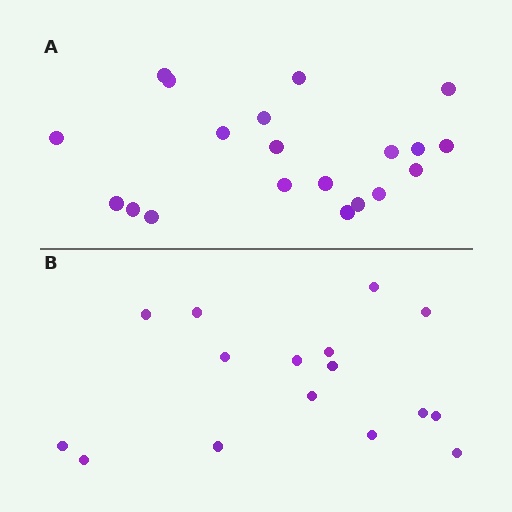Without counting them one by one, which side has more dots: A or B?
Region A (the top region) has more dots.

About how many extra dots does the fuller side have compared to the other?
Region A has about 4 more dots than region B.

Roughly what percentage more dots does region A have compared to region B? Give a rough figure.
About 25% more.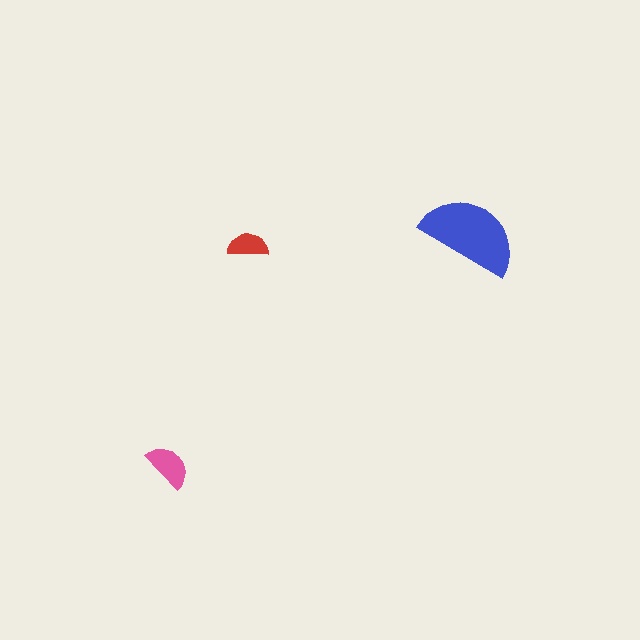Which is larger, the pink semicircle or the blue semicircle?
The blue one.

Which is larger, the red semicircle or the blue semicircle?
The blue one.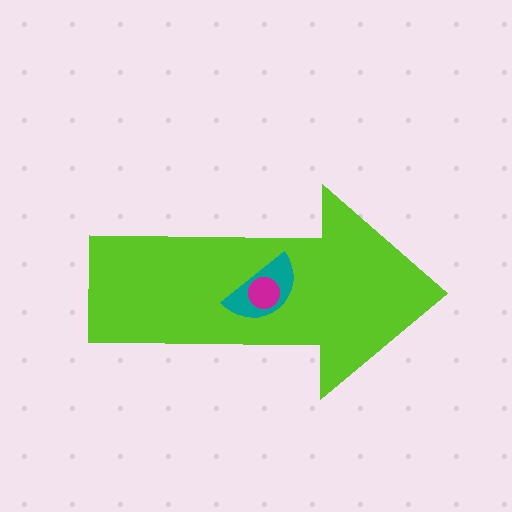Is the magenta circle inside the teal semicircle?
Yes.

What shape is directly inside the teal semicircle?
The magenta circle.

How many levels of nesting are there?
3.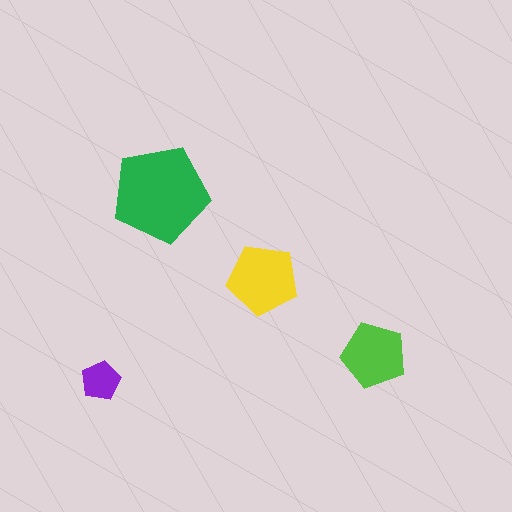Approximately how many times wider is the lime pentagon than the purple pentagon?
About 1.5 times wider.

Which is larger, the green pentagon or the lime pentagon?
The green one.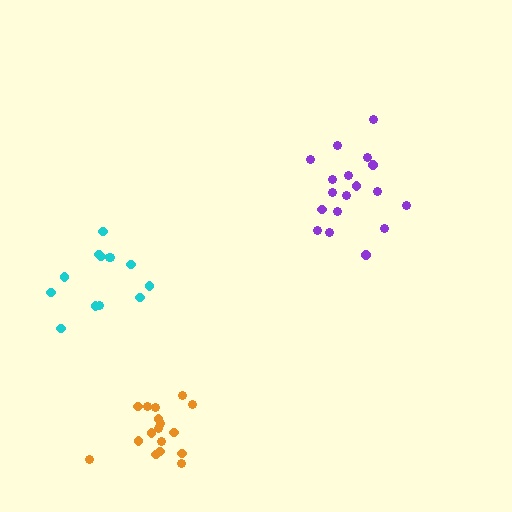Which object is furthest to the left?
The cyan cluster is leftmost.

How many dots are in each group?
Group 1: 13 dots, Group 2: 17 dots, Group 3: 18 dots (48 total).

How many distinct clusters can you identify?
There are 3 distinct clusters.